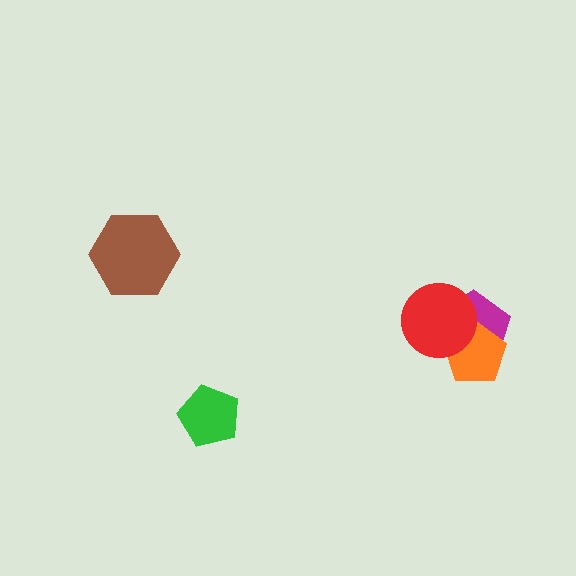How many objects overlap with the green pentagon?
0 objects overlap with the green pentagon.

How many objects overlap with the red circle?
2 objects overlap with the red circle.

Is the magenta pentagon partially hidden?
Yes, it is partially covered by another shape.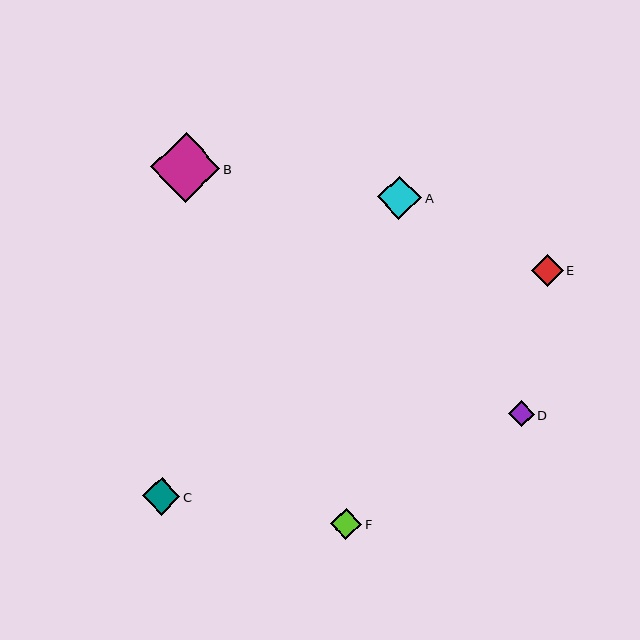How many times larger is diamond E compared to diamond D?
Diamond E is approximately 1.2 times the size of diamond D.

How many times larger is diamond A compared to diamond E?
Diamond A is approximately 1.4 times the size of diamond E.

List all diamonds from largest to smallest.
From largest to smallest: B, A, C, E, F, D.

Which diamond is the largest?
Diamond B is the largest with a size of approximately 69 pixels.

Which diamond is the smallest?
Diamond D is the smallest with a size of approximately 26 pixels.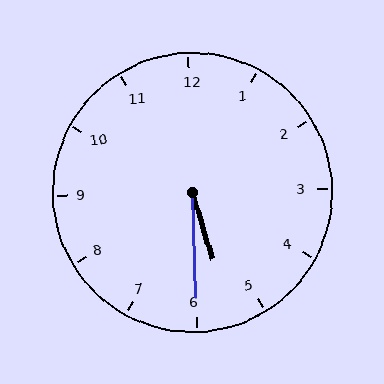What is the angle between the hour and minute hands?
Approximately 15 degrees.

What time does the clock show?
5:30.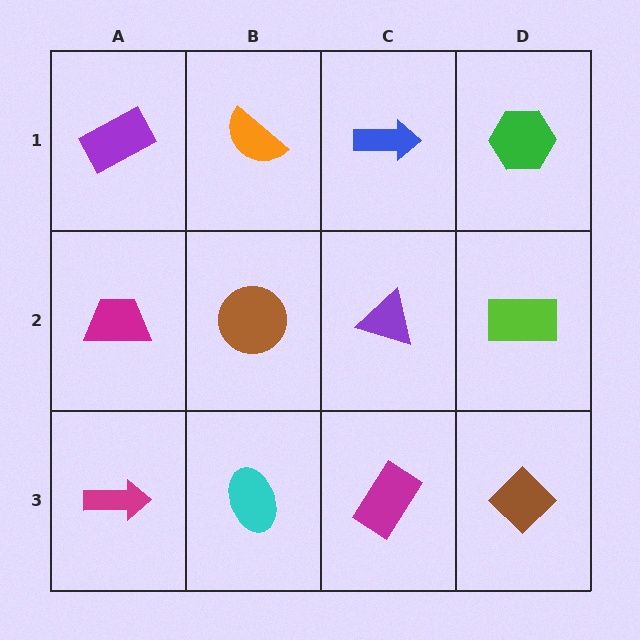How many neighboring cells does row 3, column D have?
2.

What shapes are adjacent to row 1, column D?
A lime rectangle (row 2, column D), a blue arrow (row 1, column C).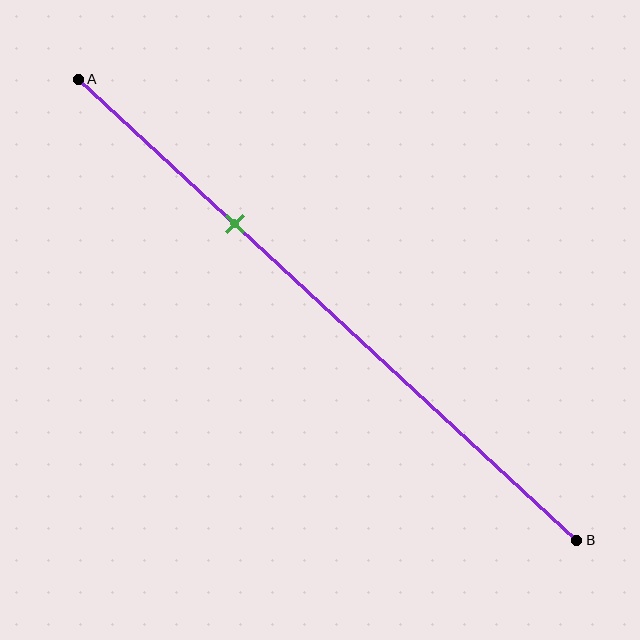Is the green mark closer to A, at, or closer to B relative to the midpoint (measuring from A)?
The green mark is closer to point A than the midpoint of segment AB.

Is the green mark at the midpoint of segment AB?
No, the mark is at about 30% from A, not at the 50% midpoint.